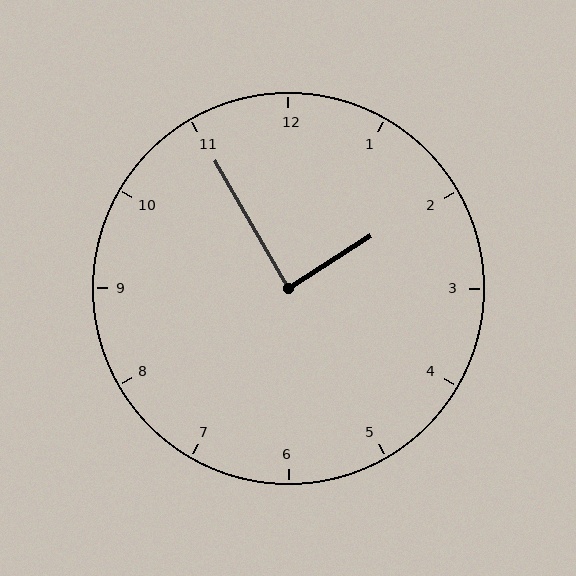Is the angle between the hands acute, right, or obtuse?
It is right.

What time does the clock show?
1:55.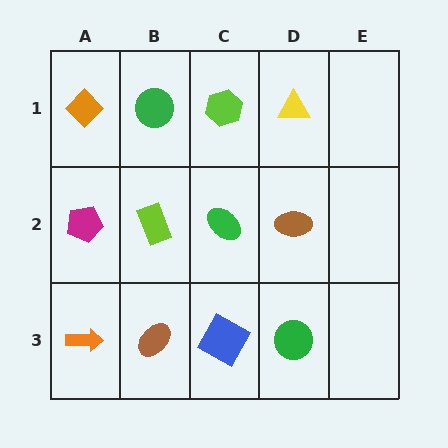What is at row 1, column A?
An orange diamond.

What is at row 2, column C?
A green ellipse.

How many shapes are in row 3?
4 shapes.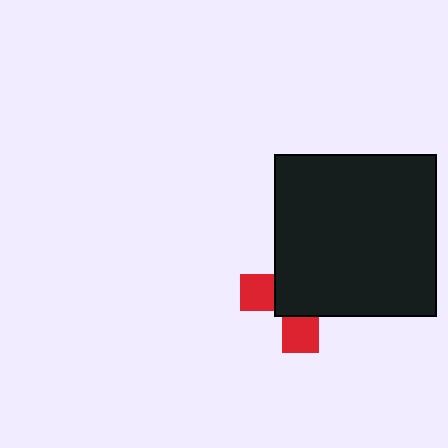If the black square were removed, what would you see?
You would see the complete red cross.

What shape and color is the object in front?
The object in front is a black square.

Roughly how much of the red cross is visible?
A small part of it is visible (roughly 34%).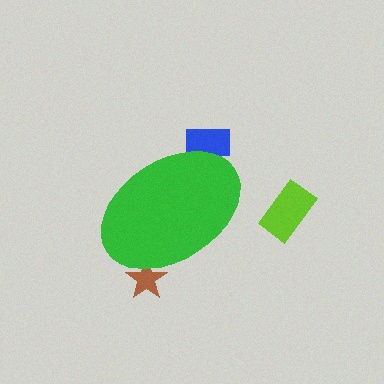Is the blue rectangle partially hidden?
Yes, the blue rectangle is partially hidden behind the green ellipse.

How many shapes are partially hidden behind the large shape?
2 shapes are partially hidden.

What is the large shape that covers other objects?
A green ellipse.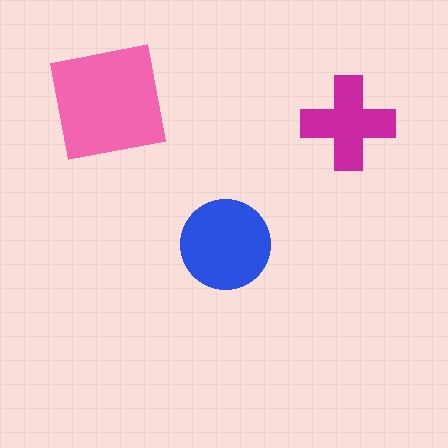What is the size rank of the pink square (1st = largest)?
1st.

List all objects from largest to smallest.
The pink square, the blue circle, the magenta cross.